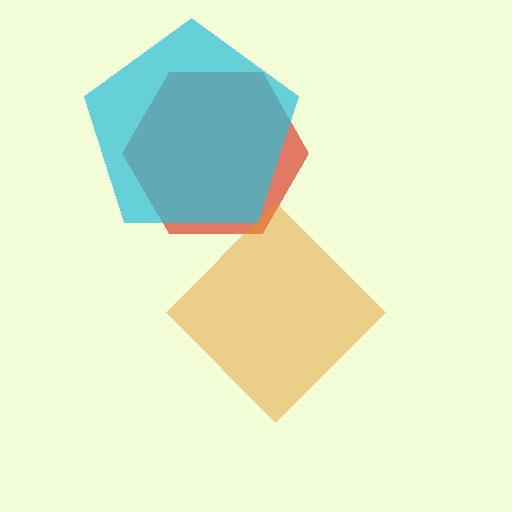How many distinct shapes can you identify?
There are 3 distinct shapes: a red hexagon, an orange diamond, a cyan pentagon.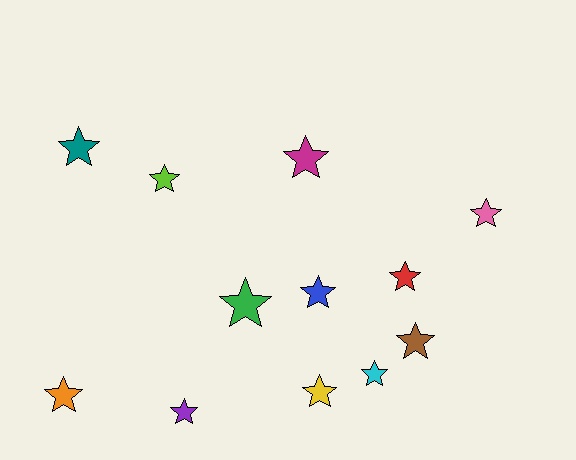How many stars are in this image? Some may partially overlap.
There are 12 stars.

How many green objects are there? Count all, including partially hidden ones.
There is 1 green object.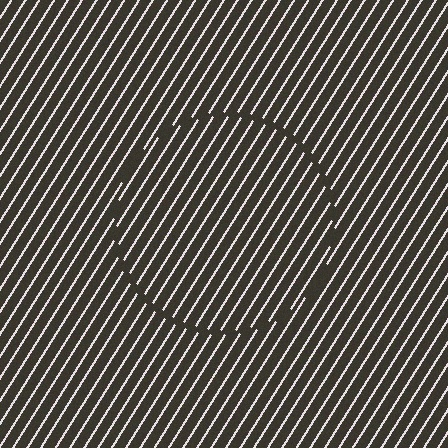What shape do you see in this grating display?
An illusory circle. The interior of the shape contains the same grating, shifted by half a period — the contour is defined by the phase discontinuity where line-ends from the inner and outer gratings abut.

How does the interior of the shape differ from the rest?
The interior of the shape contains the same grating, shifted by half a period — the contour is defined by the phase discontinuity where line-ends from the inner and outer gratings abut.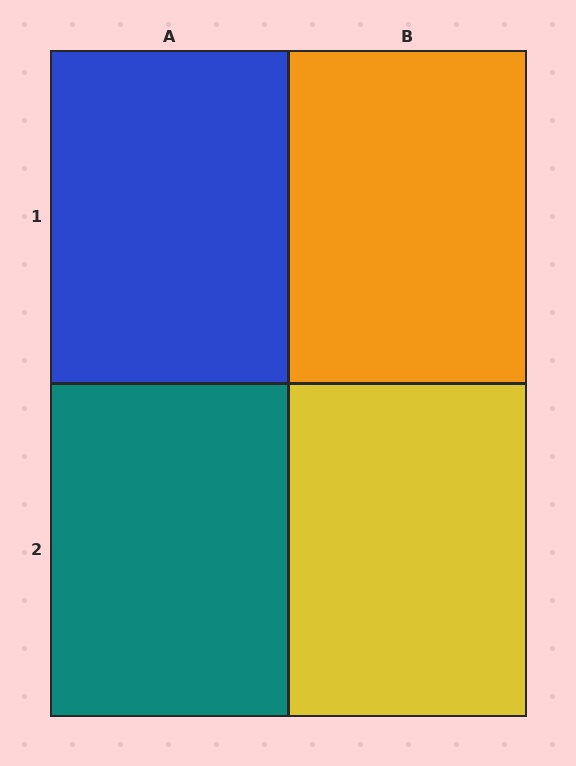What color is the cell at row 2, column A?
Teal.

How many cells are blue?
1 cell is blue.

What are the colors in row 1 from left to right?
Blue, orange.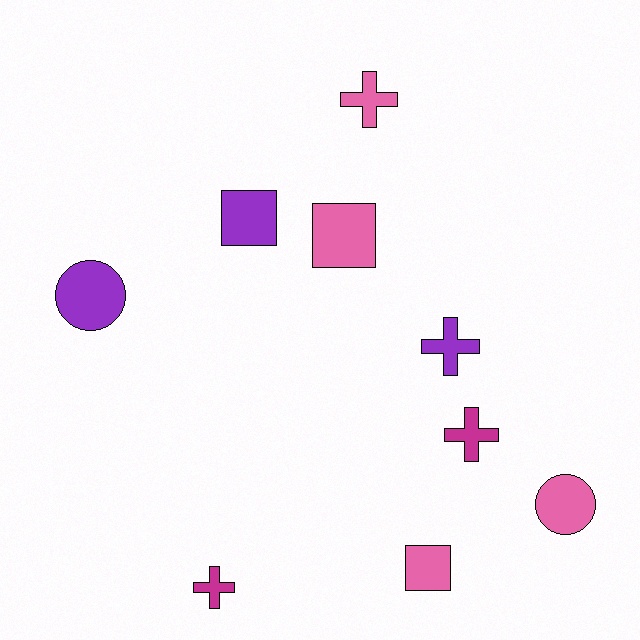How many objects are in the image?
There are 9 objects.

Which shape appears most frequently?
Cross, with 4 objects.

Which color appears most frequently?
Pink, with 4 objects.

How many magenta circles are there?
There are no magenta circles.